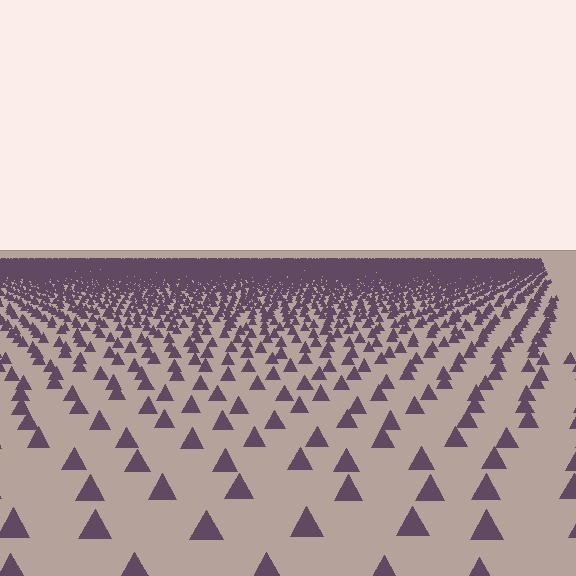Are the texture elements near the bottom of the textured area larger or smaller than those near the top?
Larger. Near the bottom, elements are closer to the viewer and appear at a bigger on-screen size.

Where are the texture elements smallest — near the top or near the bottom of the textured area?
Near the top.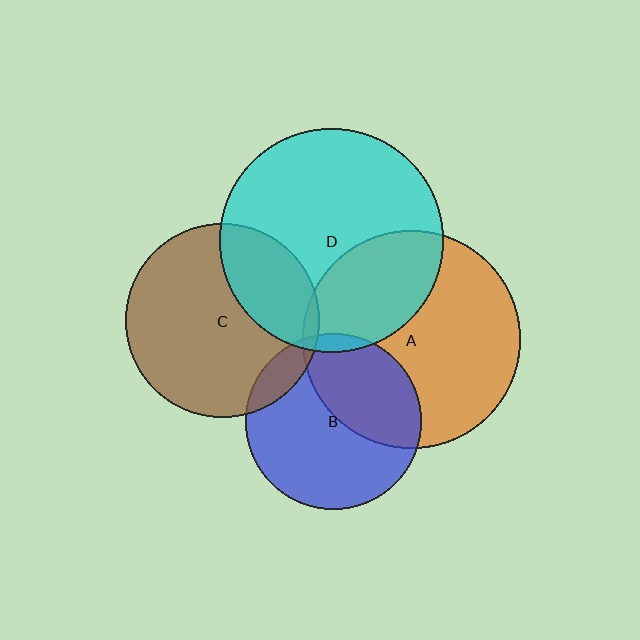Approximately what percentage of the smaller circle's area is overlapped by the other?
Approximately 5%.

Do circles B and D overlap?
Yes.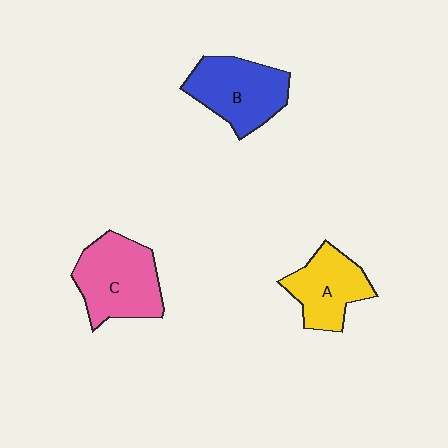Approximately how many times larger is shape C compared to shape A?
Approximately 1.3 times.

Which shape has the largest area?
Shape C (pink).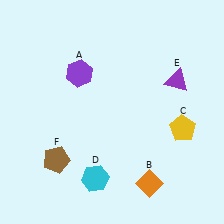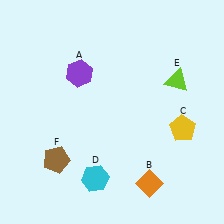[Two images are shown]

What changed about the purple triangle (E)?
In Image 1, E is purple. In Image 2, it changed to lime.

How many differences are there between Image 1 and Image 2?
There is 1 difference between the two images.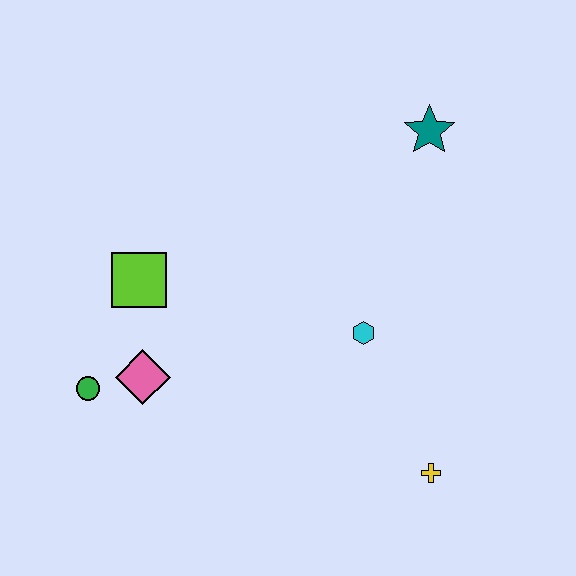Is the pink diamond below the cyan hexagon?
Yes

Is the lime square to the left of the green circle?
No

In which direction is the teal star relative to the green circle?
The teal star is to the right of the green circle.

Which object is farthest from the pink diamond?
The teal star is farthest from the pink diamond.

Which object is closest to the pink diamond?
The green circle is closest to the pink diamond.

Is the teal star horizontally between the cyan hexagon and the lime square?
No